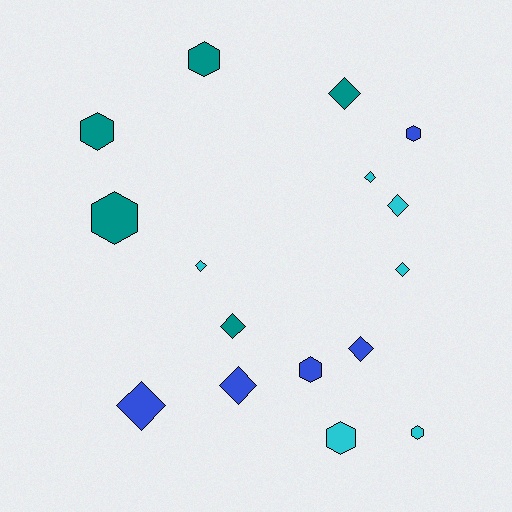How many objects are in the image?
There are 16 objects.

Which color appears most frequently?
Cyan, with 6 objects.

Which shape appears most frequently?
Diamond, with 9 objects.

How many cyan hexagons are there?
There are 2 cyan hexagons.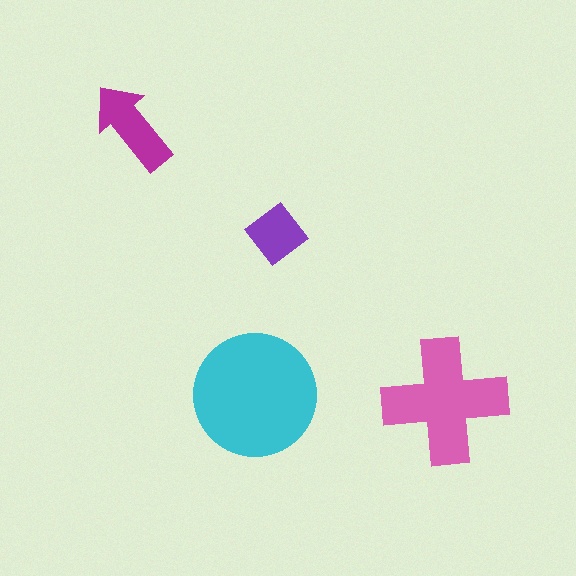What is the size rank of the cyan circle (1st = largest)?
1st.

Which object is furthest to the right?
The pink cross is rightmost.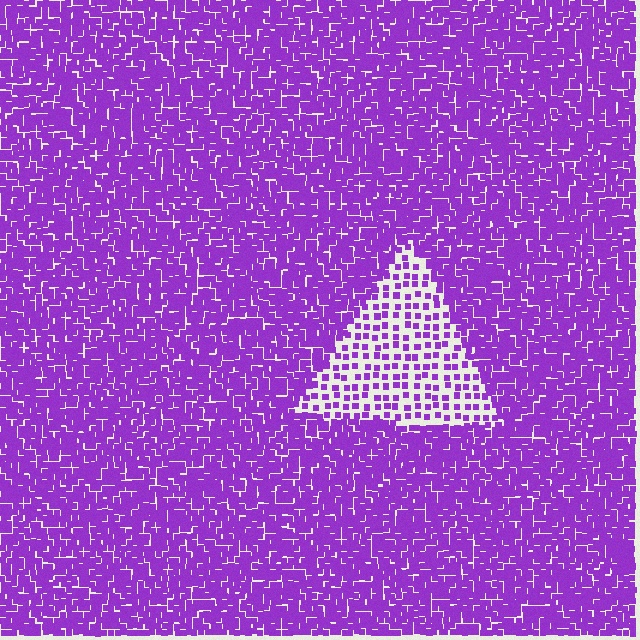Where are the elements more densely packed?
The elements are more densely packed outside the triangle boundary.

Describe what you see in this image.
The image contains small purple elements arranged at two different densities. A triangle-shaped region is visible where the elements are less densely packed than the surrounding area.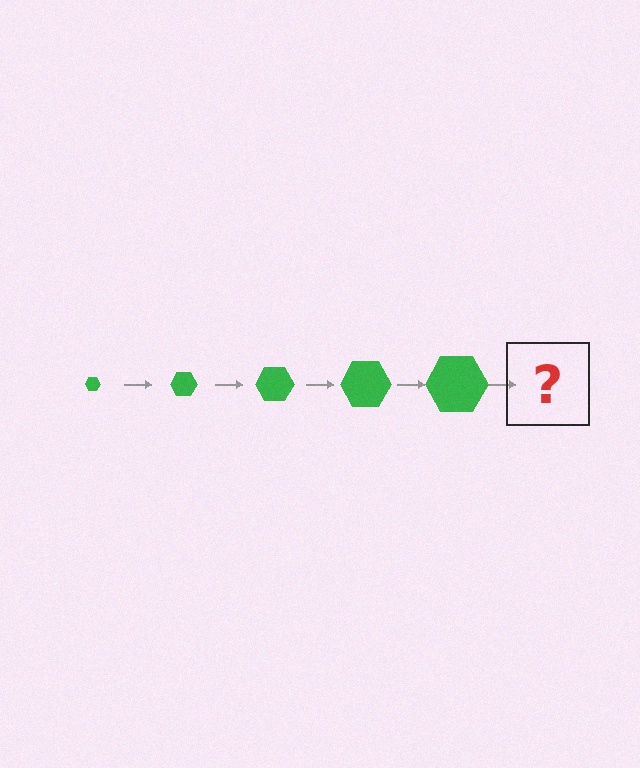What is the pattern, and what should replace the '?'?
The pattern is that the hexagon gets progressively larger each step. The '?' should be a green hexagon, larger than the previous one.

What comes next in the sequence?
The next element should be a green hexagon, larger than the previous one.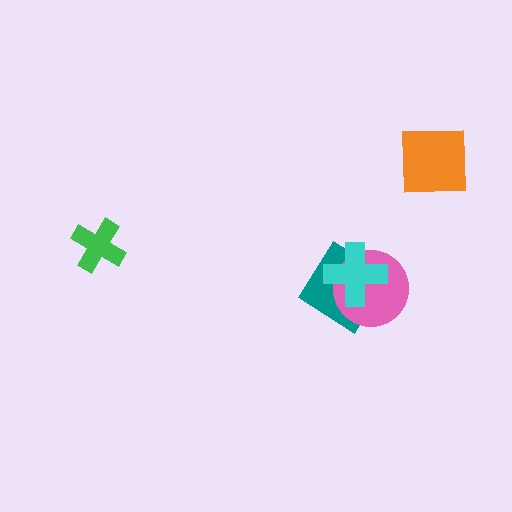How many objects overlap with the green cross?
0 objects overlap with the green cross.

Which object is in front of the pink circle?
The cyan cross is in front of the pink circle.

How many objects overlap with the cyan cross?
2 objects overlap with the cyan cross.